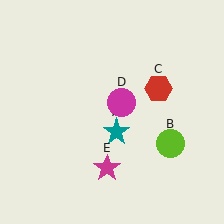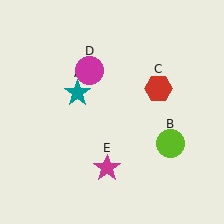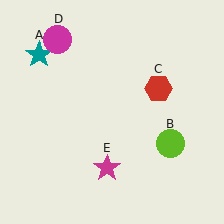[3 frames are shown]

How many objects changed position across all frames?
2 objects changed position: teal star (object A), magenta circle (object D).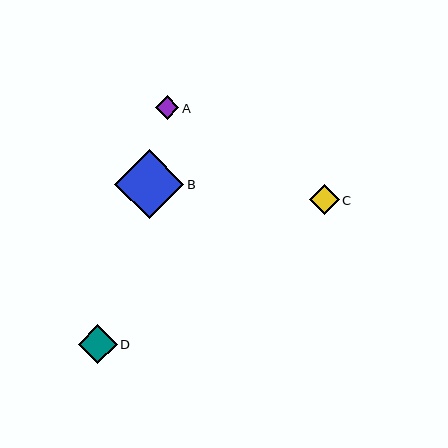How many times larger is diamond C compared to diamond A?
Diamond C is approximately 1.3 times the size of diamond A.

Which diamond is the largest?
Diamond B is the largest with a size of approximately 69 pixels.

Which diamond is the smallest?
Diamond A is the smallest with a size of approximately 23 pixels.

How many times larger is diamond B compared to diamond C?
Diamond B is approximately 2.3 times the size of diamond C.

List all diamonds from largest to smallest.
From largest to smallest: B, D, C, A.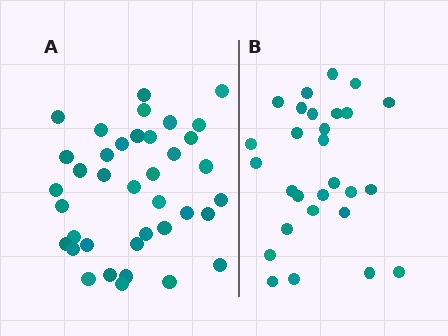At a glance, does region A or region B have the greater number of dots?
Region A (the left region) has more dots.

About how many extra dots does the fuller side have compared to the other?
Region A has roughly 10 or so more dots than region B.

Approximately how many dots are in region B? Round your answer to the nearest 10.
About 30 dots. (The exact count is 28, which rounds to 30.)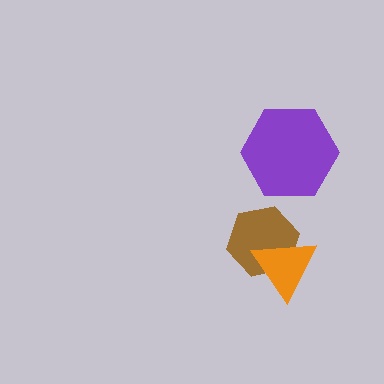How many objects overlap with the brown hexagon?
1 object overlaps with the brown hexagon.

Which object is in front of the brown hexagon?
The orange triangle is in front of the brown hexagon.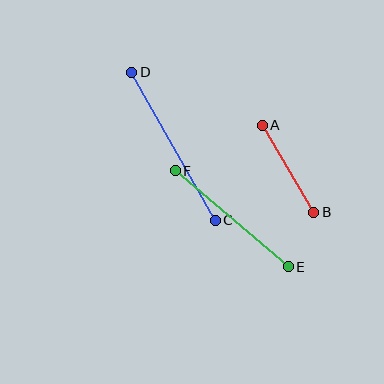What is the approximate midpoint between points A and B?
The midpoint is at approximately (288, 169) pixels.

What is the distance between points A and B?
The distance is approximately 101 pixels.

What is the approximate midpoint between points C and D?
The midpoint is at approximately (174, 146) pixels.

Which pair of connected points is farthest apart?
Points C and D are farthest apart.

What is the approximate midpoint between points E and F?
The midpoint is at approximately (232, 219) pixels.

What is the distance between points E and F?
The distance is approximately 148 pixels.